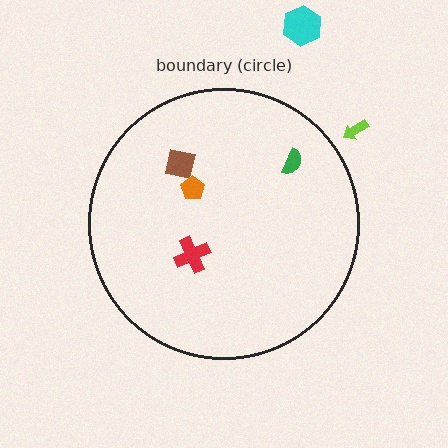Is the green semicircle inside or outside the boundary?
Inside.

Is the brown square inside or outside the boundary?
Inside.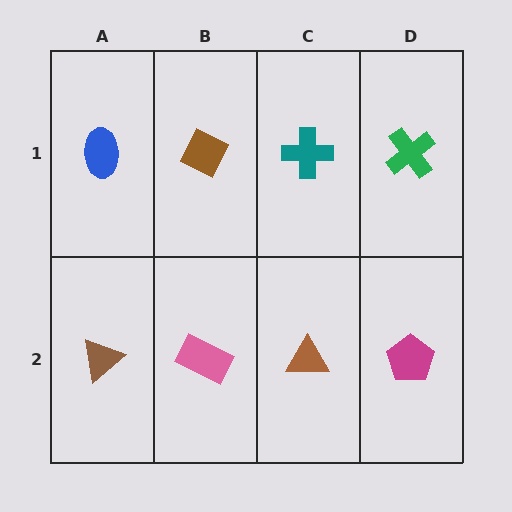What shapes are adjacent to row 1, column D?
A magenta pentagon (row 2, column D), a teal cross (row 1, column C).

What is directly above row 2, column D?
A green cross.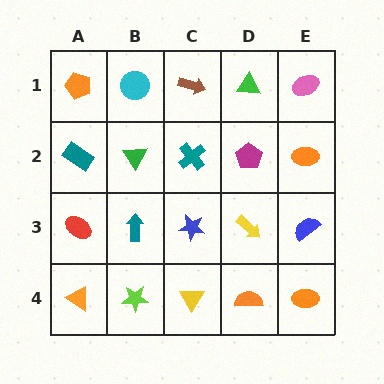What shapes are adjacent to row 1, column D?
A magenta pentagon (row 2, column D), a brown arrow (row 1, column C), a pink ellipse (row 1, column E).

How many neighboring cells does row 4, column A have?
2.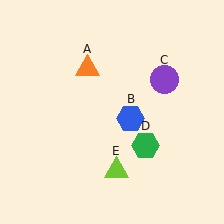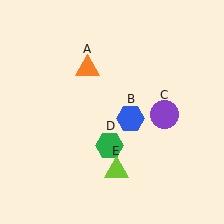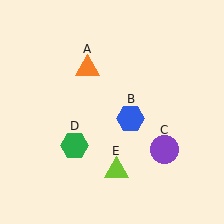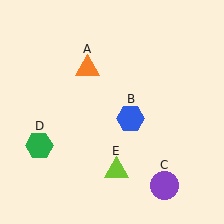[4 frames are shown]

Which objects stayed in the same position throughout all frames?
Orange triangle (object A) and blue hexagon (object B) and lime triangle (object E) remained stationary.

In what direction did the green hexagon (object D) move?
The green hexagon (object D) moved left.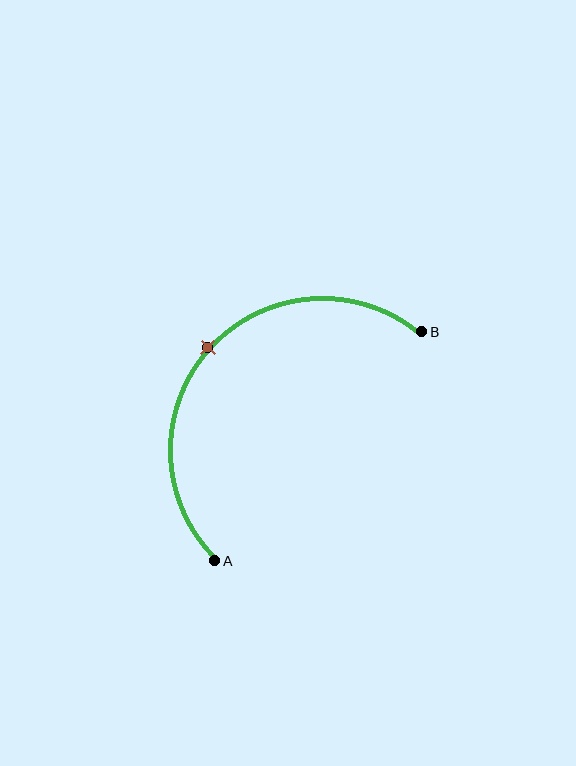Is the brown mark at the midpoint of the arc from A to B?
Yes. The brown mark lies on the arc at equal arc-length from both A and B — it is the arc midpoint.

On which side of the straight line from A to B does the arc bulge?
The arc bulges above and to the left of the straight line connecting A and B.